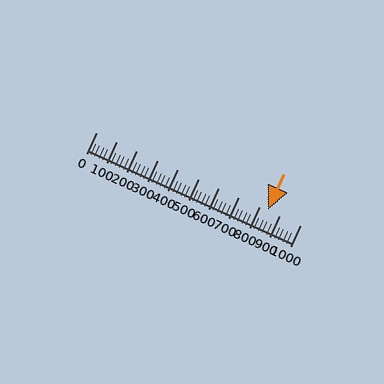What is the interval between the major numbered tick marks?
The major tick marks are spaced 100 units apart.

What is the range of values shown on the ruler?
The ruler shows values from 0 to 1000.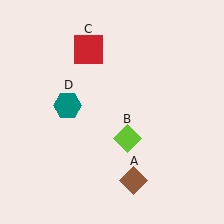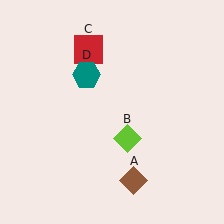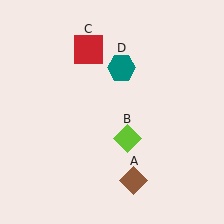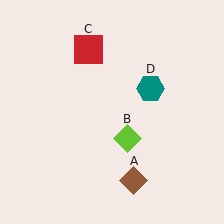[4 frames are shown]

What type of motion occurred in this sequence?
The teal hexagon (object D) rotated clockwise around the center of the scene.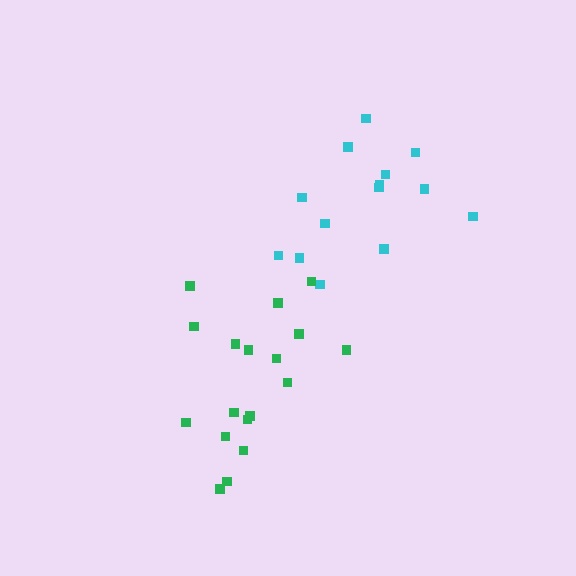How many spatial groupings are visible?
There are 2 spatial groupings.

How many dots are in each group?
Group 1: 14 dots, Group 2: 18 dots (32 total).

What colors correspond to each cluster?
The clusters are colored: cyan, green.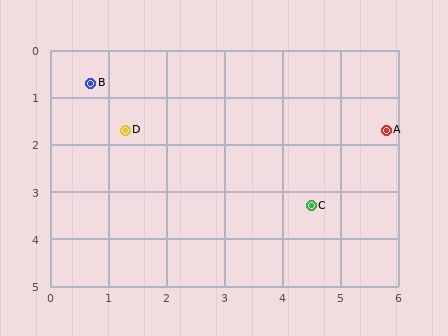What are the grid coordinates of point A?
Point A is at approximately (5.8, 1.7).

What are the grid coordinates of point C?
Point C is at approximately (4.5, 3.3).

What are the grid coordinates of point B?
Point B is at approximately (0.7, 0.7).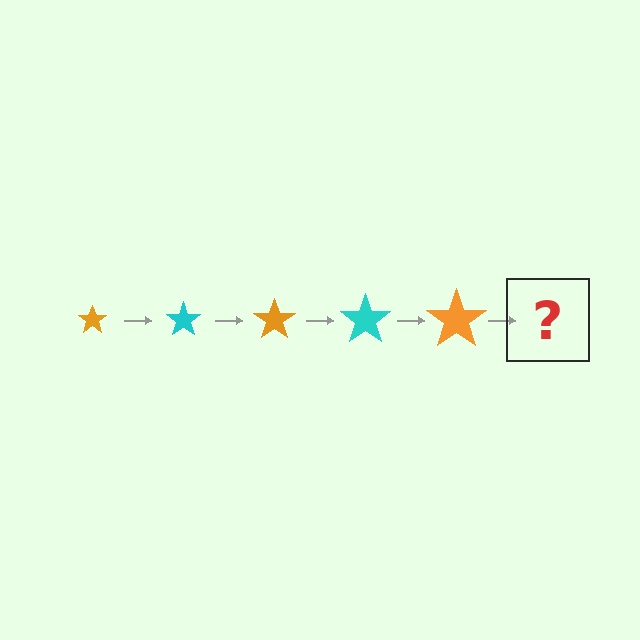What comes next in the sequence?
The next element should be a cyan star, larger than the previous one.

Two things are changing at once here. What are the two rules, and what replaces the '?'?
The two rules are that the star grows larger each step and the color cycles through orange and cyan. The '?' should be a cyan star, larger than the previous one.